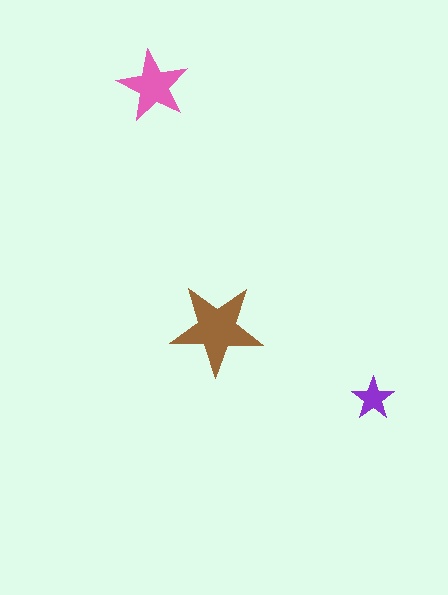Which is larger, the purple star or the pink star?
The pink one.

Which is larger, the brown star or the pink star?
The brown one.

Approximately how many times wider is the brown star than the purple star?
About 2 times wider.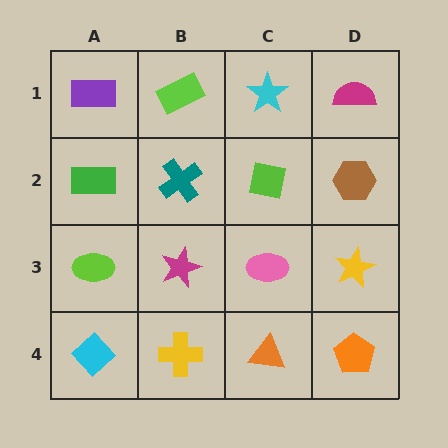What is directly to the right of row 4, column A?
A yellow cross.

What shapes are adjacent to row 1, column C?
A lime square (row 2, column C), a lime rectangle (row 1, column B), a magenta semicircle (row 1, column D).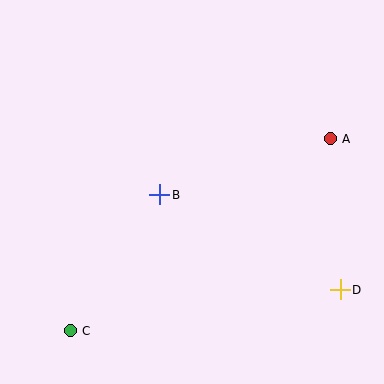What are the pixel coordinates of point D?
Point D is at (340, 290).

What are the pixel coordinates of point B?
Point B is at (160, 195).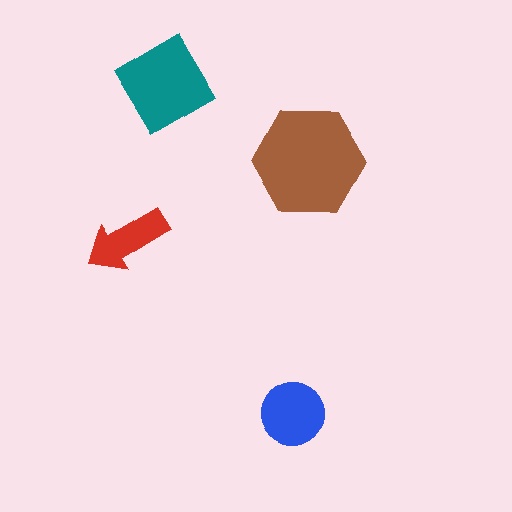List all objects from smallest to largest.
The red arrow, the blue circle, the teal diamond, the brown hexagon.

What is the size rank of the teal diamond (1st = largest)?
2nd.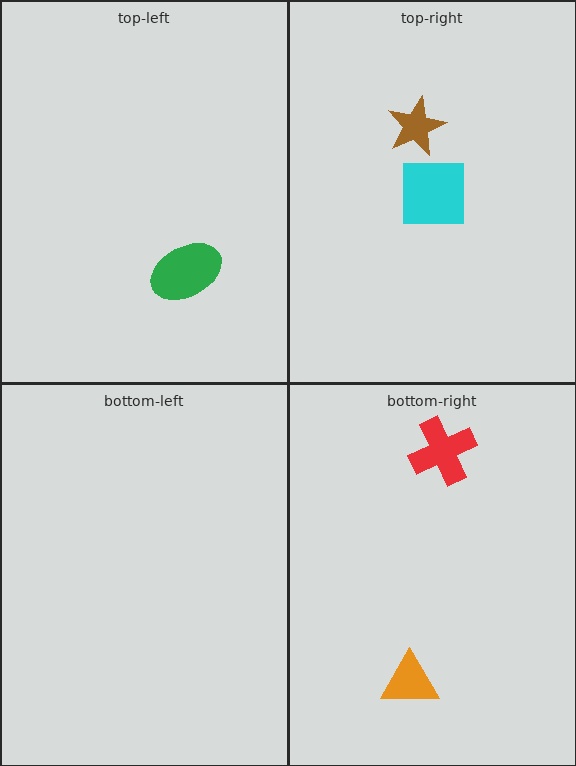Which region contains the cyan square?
The top-right region.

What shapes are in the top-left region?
The green ellipse.